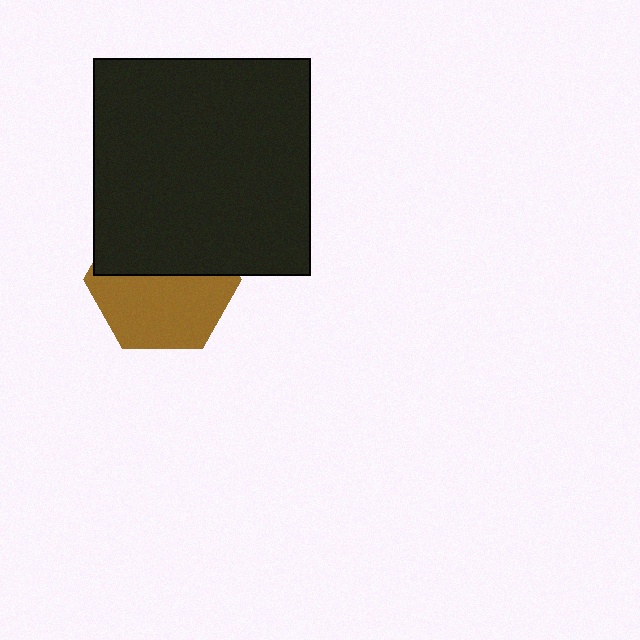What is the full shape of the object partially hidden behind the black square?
The partially hidden object is a brown hexagon.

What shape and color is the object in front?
The object in front is a black square.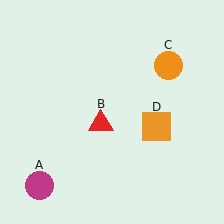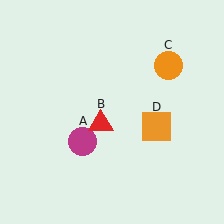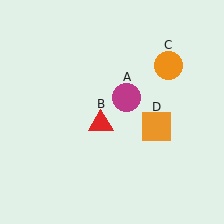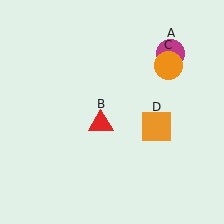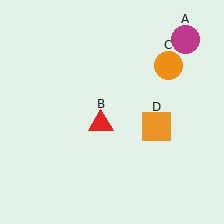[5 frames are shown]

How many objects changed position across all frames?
1 object changed position: magenta circle (object A).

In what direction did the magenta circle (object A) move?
The magenta circle (object A) moved up and to the right.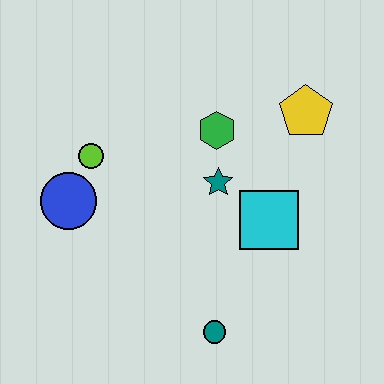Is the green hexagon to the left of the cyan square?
Yes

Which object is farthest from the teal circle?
The yellow pentagon is farthest from the teal circle.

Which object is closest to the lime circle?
The blue circle is closest to the lime circle.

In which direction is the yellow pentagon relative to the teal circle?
The yellow pentagon is above the teal circle.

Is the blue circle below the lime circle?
Yes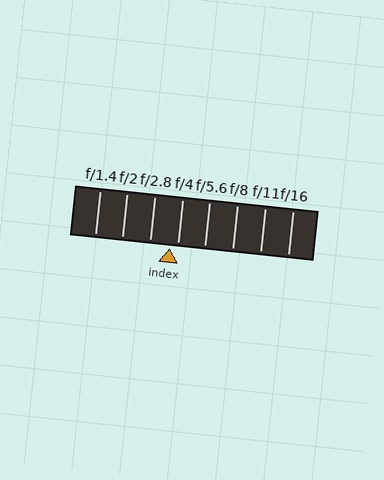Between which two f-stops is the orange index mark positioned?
The index mark is between f/2.8 and f/4.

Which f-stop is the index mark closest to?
The index mark is closest to f/4.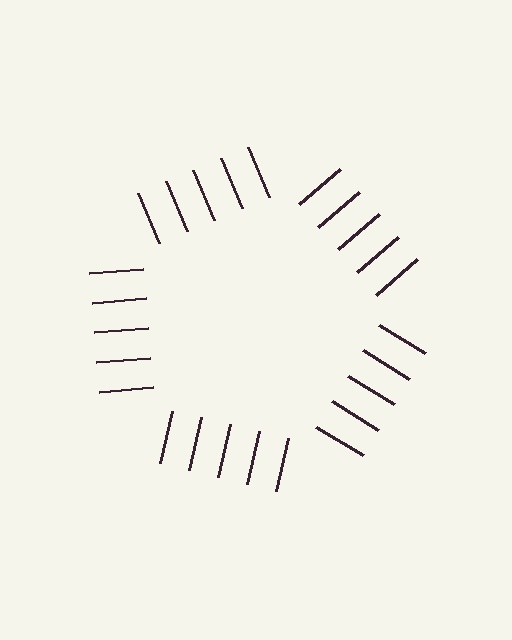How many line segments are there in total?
25 — 5 along each of the 5 edges.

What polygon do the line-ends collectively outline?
An illusory pentagon — the line segments terminate on its edges but no continuous stroke is drawn.